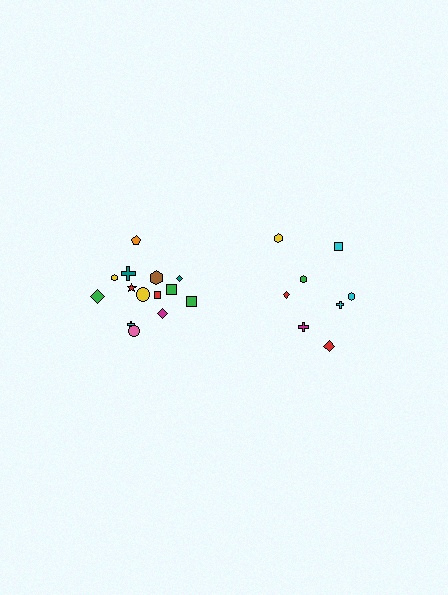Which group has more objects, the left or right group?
The left group.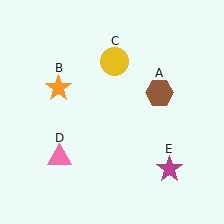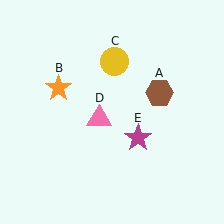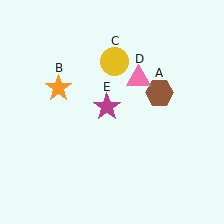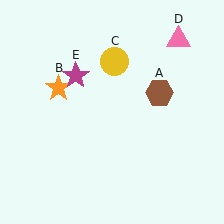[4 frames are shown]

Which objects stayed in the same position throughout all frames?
Brown hexagon (object A) and orange star (object B) and yellow circle (object C) remained stationary.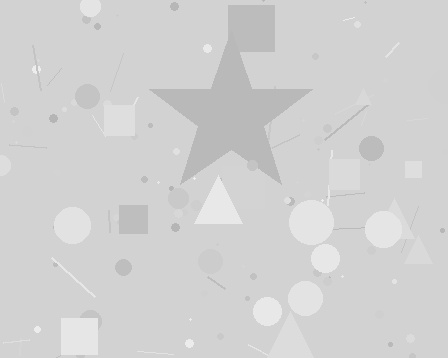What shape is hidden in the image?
A star is hidden in the image.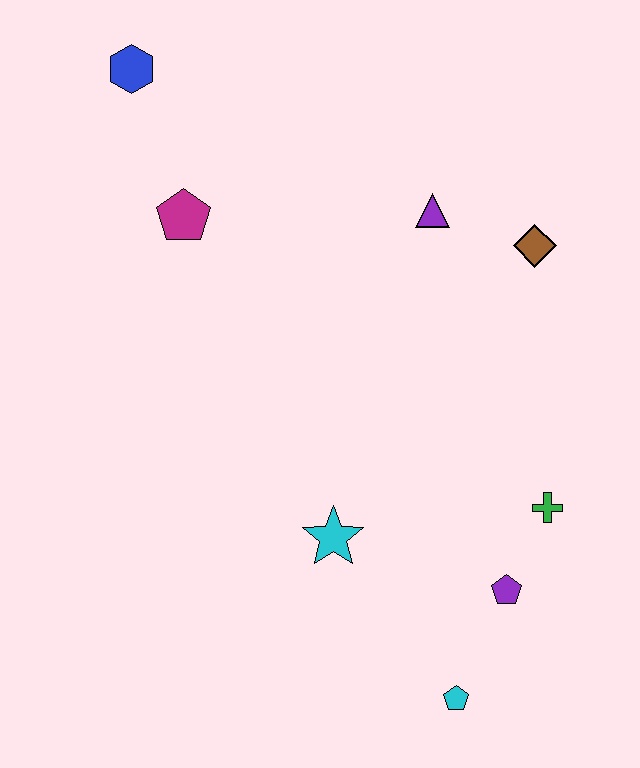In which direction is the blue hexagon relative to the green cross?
The blue hexagon is above the green cross.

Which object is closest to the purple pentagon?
The green cross is closest to the purple pentagon.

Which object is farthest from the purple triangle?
The cyan pentagon is farthest from the purple triangle.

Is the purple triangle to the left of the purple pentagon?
Yes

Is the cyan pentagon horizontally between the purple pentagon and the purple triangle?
Yes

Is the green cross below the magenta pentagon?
Yes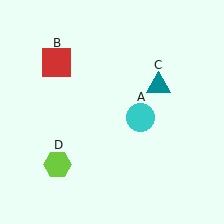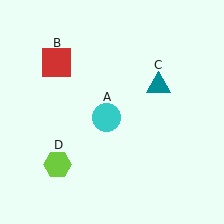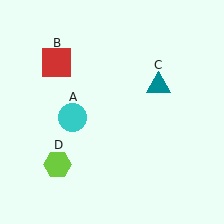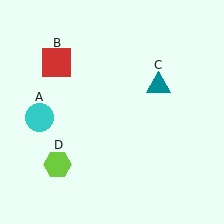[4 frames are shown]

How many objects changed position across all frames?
1 object changed position: cyan circle (object A).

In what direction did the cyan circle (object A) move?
The cyan circle (object A) moved left.